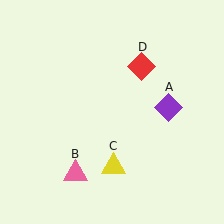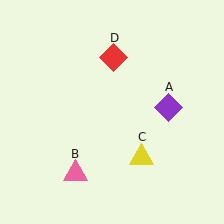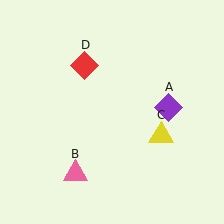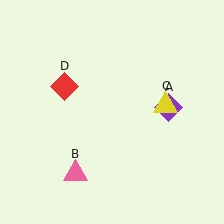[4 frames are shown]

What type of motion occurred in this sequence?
The yellow triangle (object C), red diamond (object D) rotated counterclockwise around the center of the scene.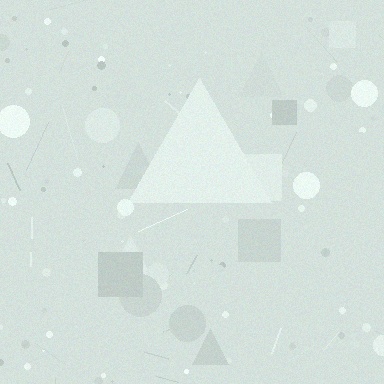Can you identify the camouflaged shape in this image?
The camouflaged shape is a triangle.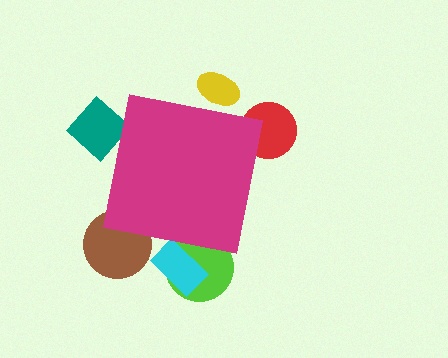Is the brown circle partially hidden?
Yes, the brown circle is partially hidden behind the magenta square.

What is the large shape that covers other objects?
A magenta square.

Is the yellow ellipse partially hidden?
Yes, the yellow ellipse is partially hidden behind the magenta square.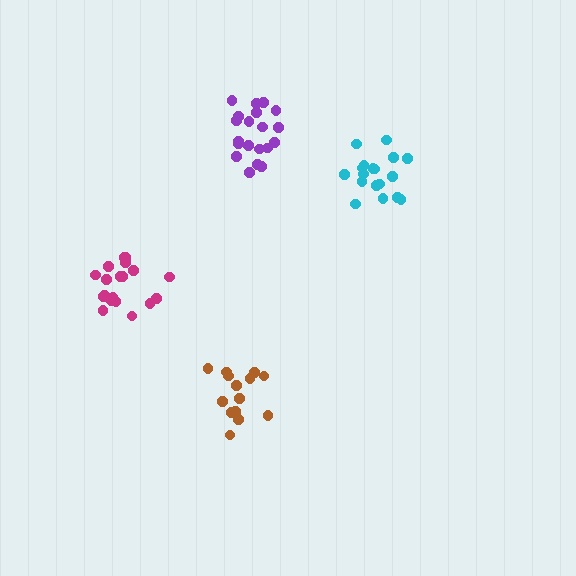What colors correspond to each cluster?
The clusters are colored: purple, brown, cyan, magenta.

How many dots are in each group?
Group 1: 20 dots, Group 2: 14 dots, Group 3: 18 dots, Group 4: 19 dots (71 total).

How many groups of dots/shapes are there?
There are 4 groups.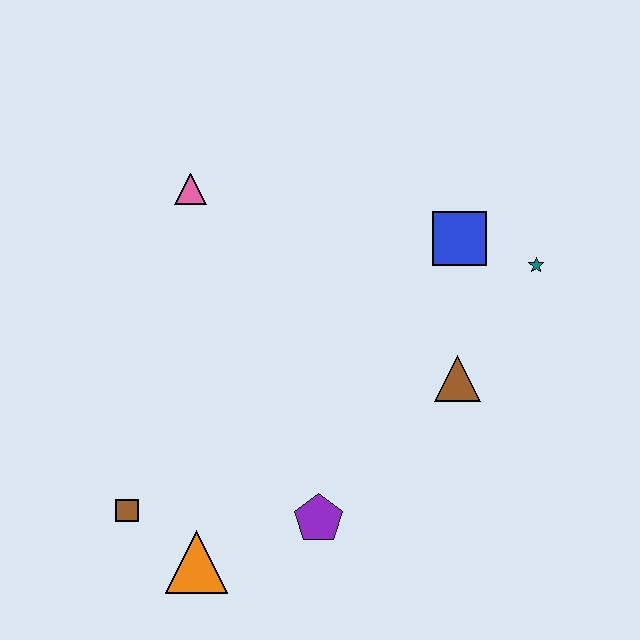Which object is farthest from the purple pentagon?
The pink triangle is farthest from the purple pentagon.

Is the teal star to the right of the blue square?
Yes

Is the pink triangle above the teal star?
Yes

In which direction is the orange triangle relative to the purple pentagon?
The orange triangle is to the left of the purple pentagon.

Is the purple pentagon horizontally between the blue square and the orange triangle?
Yes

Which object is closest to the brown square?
The orange triangle is closest to the brown square.